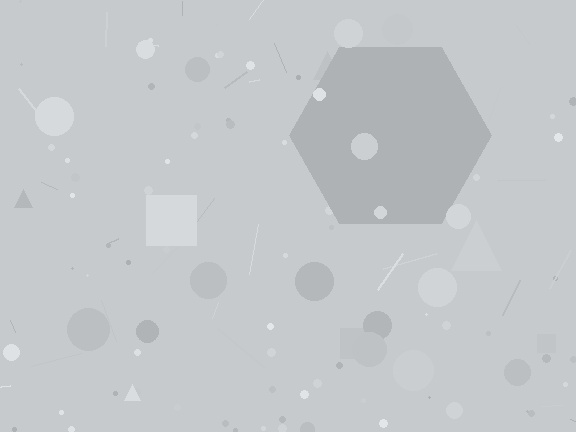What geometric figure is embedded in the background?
A hexagon is embedded in the background.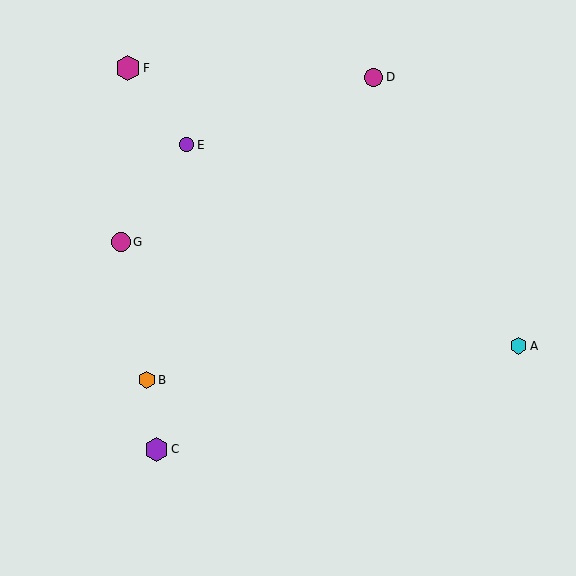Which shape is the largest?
The magenta hexagon (labeled F) is the largest.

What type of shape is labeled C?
Shape C is a purple hexagon.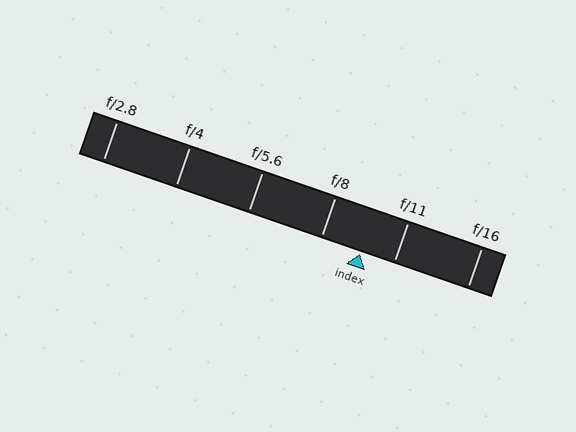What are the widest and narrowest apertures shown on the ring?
The widest aperture shown is f/2.8 and the narrowest is f/16.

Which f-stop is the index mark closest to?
The index mark is closest to f/11.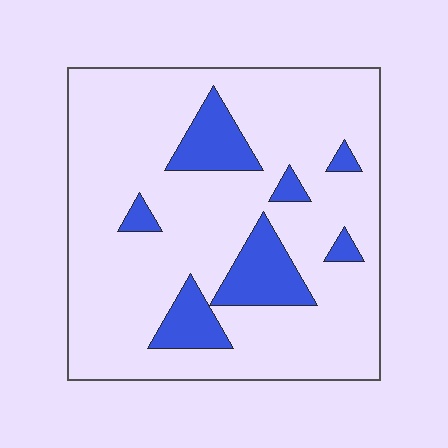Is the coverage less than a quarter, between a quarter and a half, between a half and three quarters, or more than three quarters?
Less than a quarter.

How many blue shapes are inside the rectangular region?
7.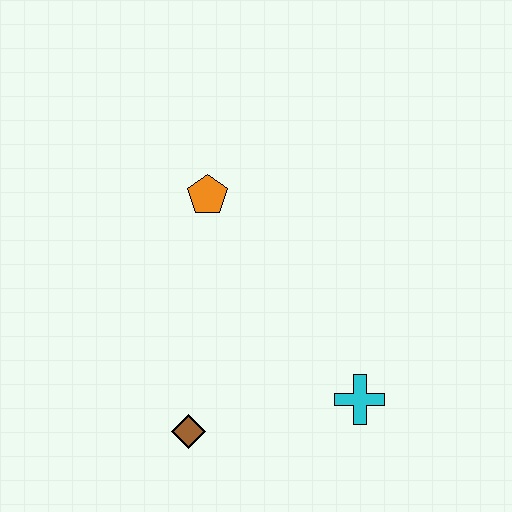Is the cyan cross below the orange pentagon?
Yes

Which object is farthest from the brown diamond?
The orange pentagon is farthest from the brown diamond.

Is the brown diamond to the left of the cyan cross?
Yes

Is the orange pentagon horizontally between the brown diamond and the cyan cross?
Yes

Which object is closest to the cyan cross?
The brown diamond is closest to the cyan cross.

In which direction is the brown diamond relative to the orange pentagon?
The brown diamond is below the orange pentagon.